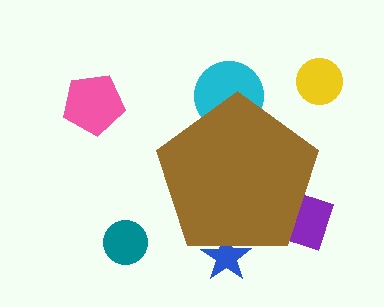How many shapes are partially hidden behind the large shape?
3 shapes are partially hidden.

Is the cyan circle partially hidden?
Yes, the cyan circle is partially hidden behind the brown pentagon.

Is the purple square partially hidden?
Yes, the purple square is partially hidden behind the brown pentagon.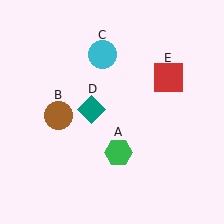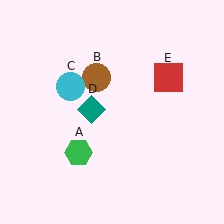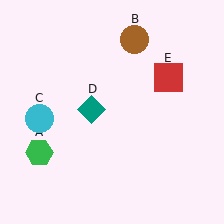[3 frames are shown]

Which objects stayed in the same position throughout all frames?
Teal diamond (object D) and red square (object E) remained stationary.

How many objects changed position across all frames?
3 objects changed position: green hexagon (object A), brown circle (object B), cyan circle (object C).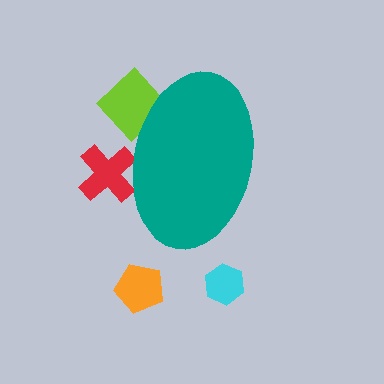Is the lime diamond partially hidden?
Yes, the lime diamond is partially hidden behind the teal ellipse.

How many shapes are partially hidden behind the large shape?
2 shapes are partially hidden.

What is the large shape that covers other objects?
A teal ellipse.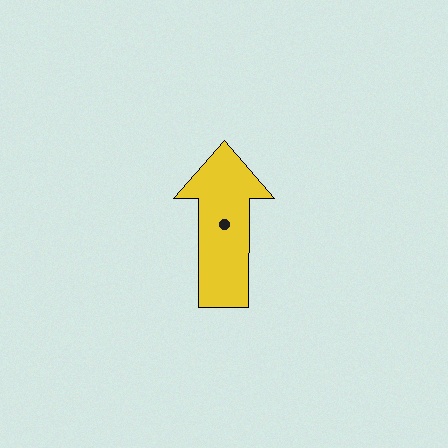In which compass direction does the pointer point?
North.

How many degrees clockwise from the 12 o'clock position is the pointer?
Approximately 0 degrees.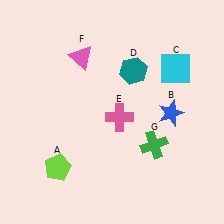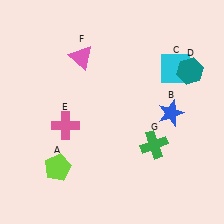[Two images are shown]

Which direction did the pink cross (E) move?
The pink cross (E) moved left.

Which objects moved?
The objects that moved are: the teal hexagon (D), the pink cross (E).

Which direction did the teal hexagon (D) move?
The teal hexagon (D) moved right.